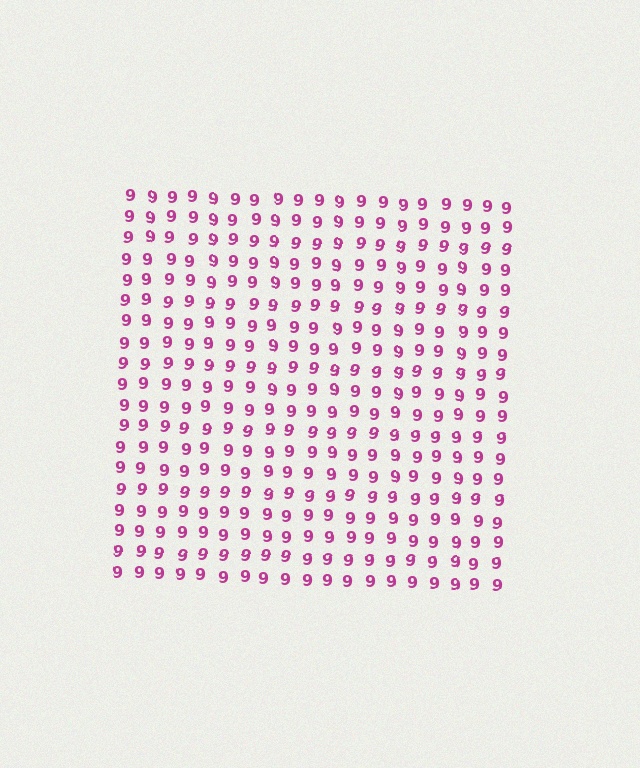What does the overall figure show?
The overall figure shows a square.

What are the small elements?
The small elements are digit 9's.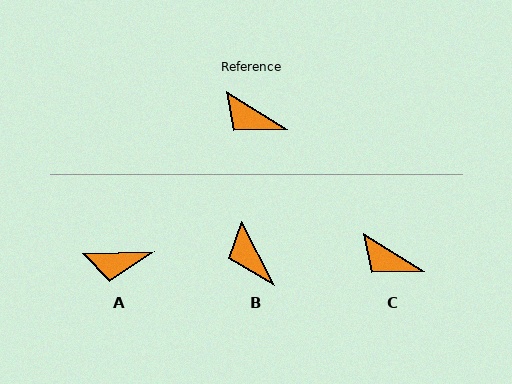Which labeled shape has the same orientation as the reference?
C.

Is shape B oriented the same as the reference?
No, it is off by about 31 degrees.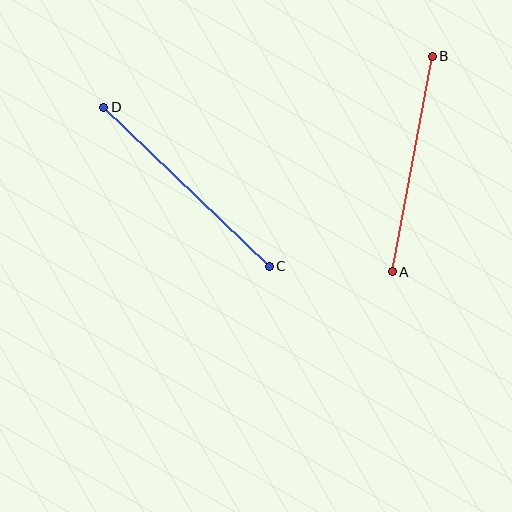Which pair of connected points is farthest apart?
Points C and D are farthest apart.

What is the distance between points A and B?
The distance is approximately 219 pixels.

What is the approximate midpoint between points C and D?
The midpoint is at approximately (187, 187) pixels.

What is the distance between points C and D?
The distance is approximately 229 pixels.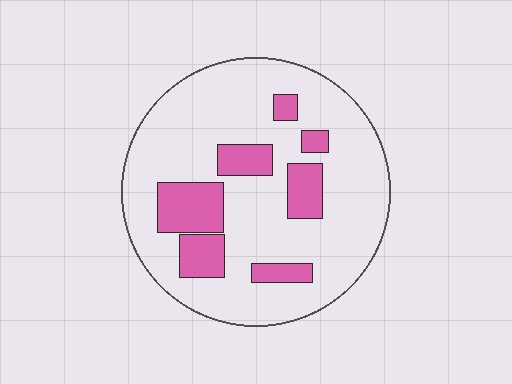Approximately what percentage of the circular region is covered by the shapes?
Approximately 20%.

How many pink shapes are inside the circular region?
7.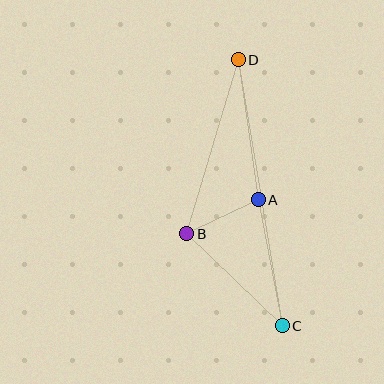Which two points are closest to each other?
Points A and B are closest to each other.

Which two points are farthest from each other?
Points C and D are farthest from each other.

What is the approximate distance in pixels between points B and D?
The distance between B and D is approximately 182 pixels.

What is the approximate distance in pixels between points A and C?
The distance between A and C is approximately 128 pixels.